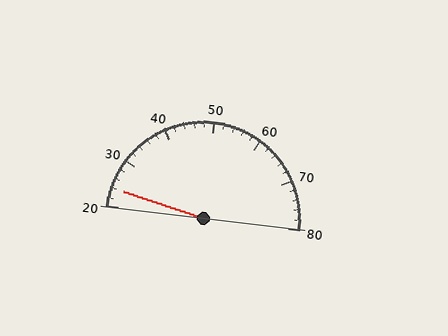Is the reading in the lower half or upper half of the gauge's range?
The reading is in the lower half of the range (20 to 80).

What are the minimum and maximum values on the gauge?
The gauge ranges from 20 to 80.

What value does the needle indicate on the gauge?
The needle indicates approximately 24.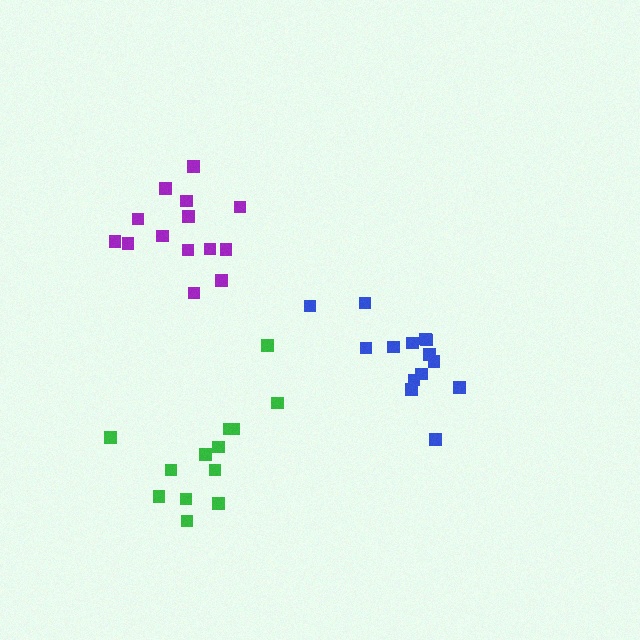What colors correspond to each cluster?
The clusters are colored: blue, purple, green.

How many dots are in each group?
Group 1: 14 dots, Group 2: 14 dots, Group 3: 13 dots (41 total).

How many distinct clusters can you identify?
There are 3 distinct clusters.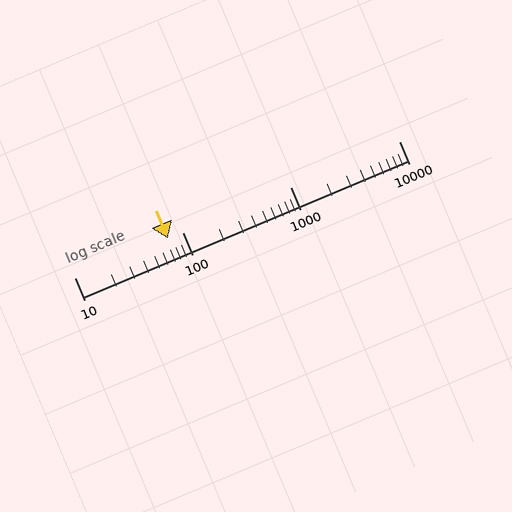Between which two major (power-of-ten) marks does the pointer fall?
The pointer is between 10 and 100.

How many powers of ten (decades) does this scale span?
The scale spans 3 decades, from 10 to 10000.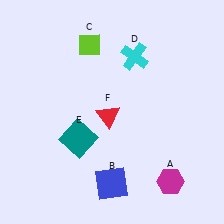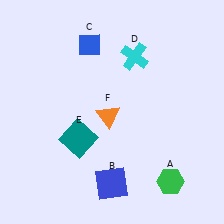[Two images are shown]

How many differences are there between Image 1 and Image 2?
There are 3 differences between the two images.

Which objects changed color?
A changed from magenta to green. C changed from lime to blue. F changed from red to orange.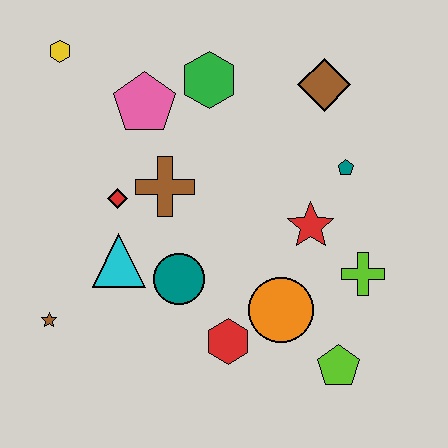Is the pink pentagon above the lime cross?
Yes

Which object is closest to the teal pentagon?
The red star is closest to the teal pentagon.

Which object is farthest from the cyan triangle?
The brown diamond is farthest from the cyan triangle.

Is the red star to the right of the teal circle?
Yes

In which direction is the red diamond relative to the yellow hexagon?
The red diamond is below the yellow hexagon.